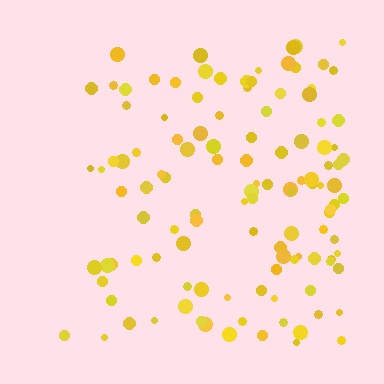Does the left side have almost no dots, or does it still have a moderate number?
Still a moderate number, just noticeably fewer than the right.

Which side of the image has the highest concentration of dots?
The right.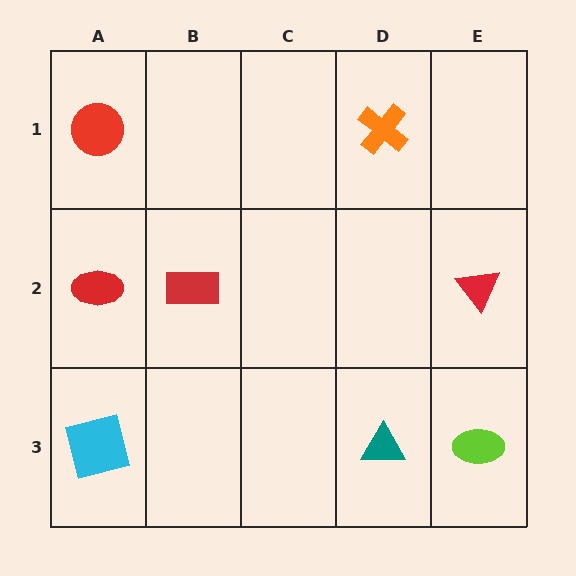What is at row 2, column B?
A red rectangle.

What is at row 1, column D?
An orange cross.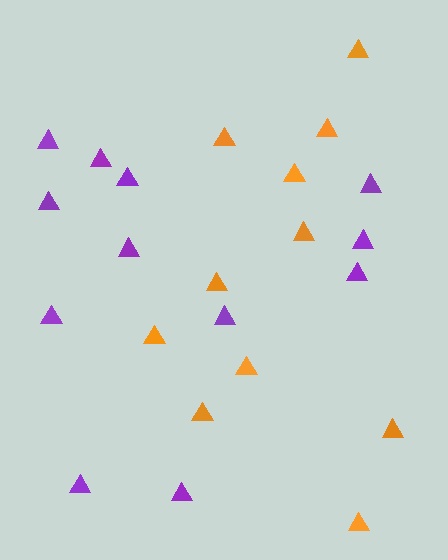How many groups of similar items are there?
There are 2 groups: one group of purple triangles (12) and one group of orange triangles (11).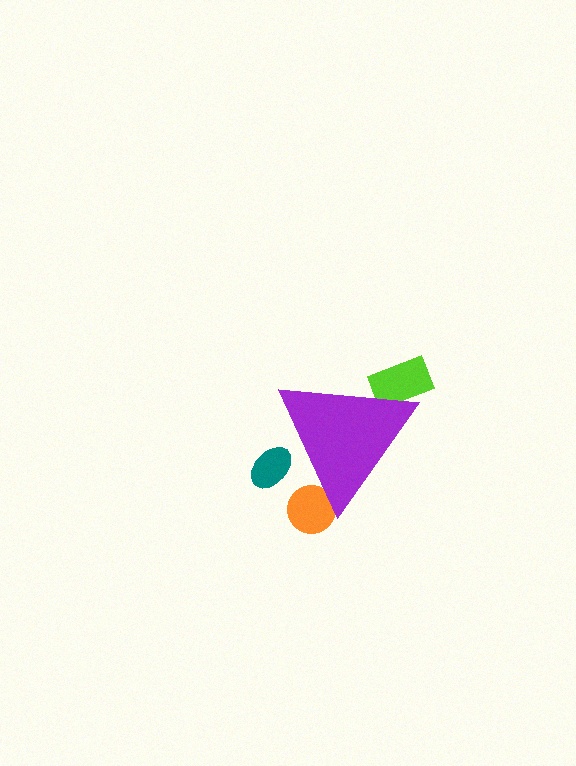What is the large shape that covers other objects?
A purple triangle.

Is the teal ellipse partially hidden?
Yes, the teal ellipse is partially hidden behind the purple triangle.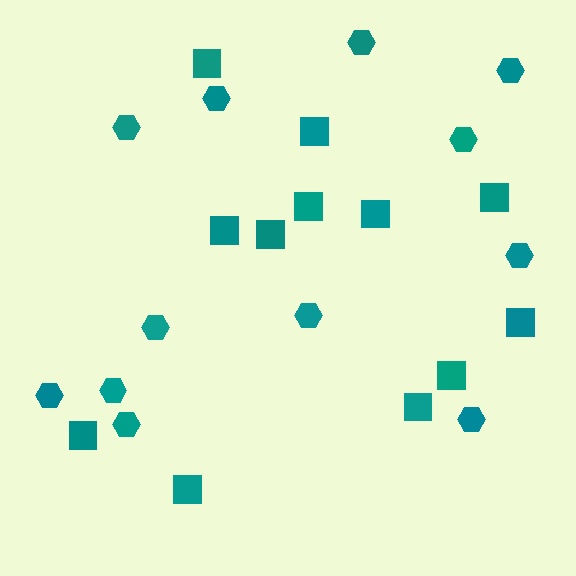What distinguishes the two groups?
There are 2 groups: one group of squares (12) and one group of hexagons (12).